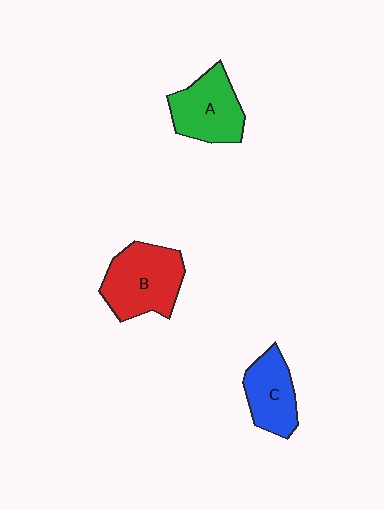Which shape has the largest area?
Shape B (red).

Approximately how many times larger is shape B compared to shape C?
Approximately 1.4 times.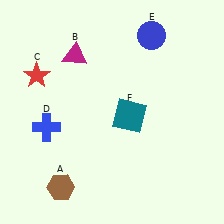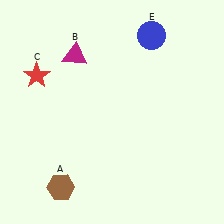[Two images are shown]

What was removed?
The blue cross (D), the teal square (F) were removed in Image 2.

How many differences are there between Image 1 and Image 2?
There are 2 differences between the two images.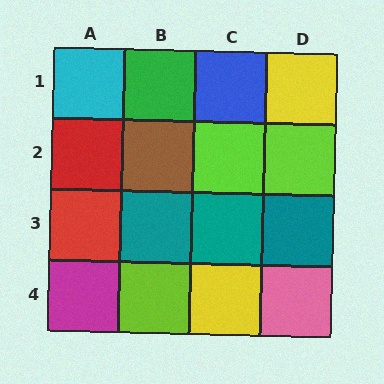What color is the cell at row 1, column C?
Blue.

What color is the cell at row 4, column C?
Yellow.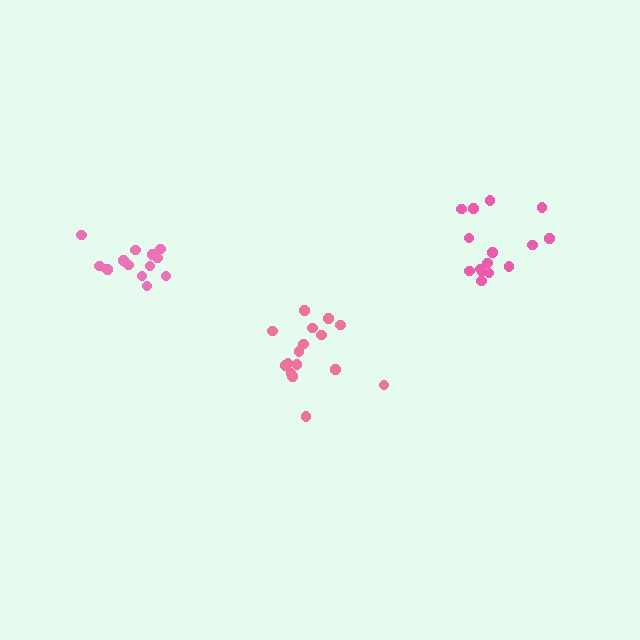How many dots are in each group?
Group 1: 16 dots, Group 2: 13 dots, Group 3: 15 dots (44 total).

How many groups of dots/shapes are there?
There are 3 groups.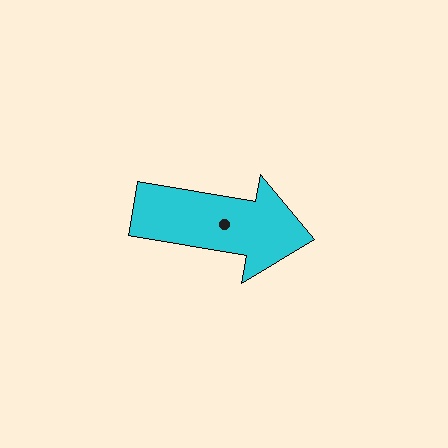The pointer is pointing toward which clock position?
Roughly 3 o'clock.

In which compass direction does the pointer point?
East.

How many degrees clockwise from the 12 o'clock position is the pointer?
Approximately 100 degrees.